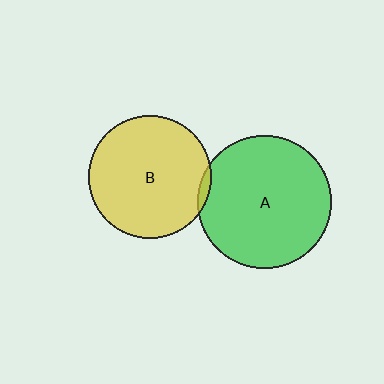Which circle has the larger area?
Circle A (green).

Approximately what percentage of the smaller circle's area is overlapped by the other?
Approximately 5%.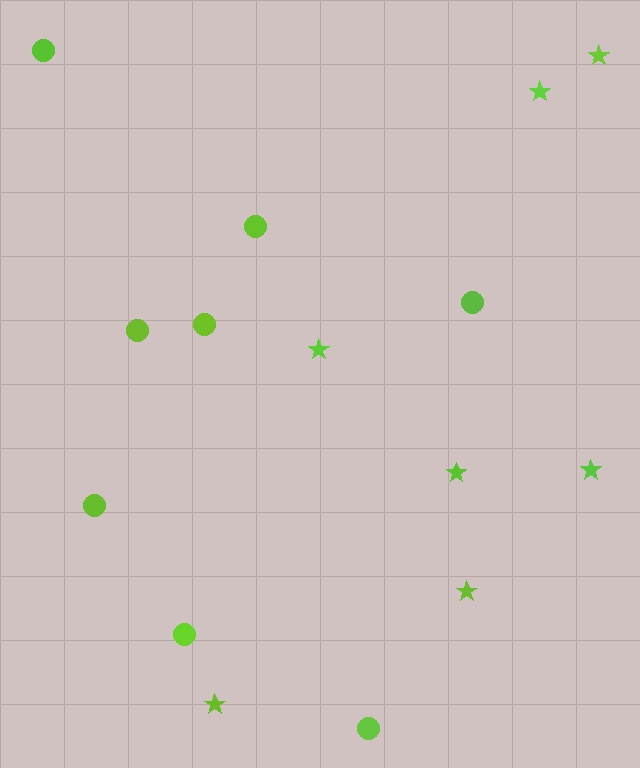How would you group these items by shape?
There are 2 groups: one group of circles (8) and one group of stars (7).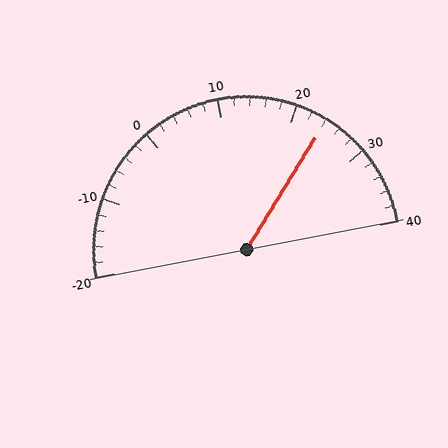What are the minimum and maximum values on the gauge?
The gauge ranges from -20 to 40.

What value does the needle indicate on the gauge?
The needle indicates approximately 24.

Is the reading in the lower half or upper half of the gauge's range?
The reading is in the upper half of the range (-20 to 40).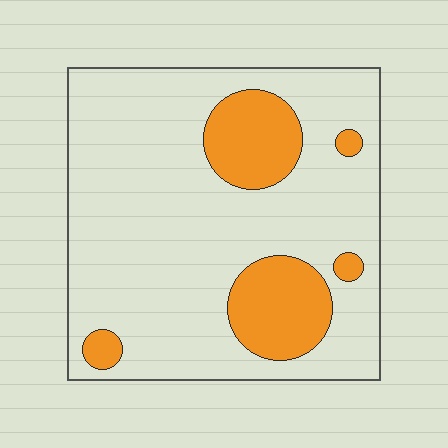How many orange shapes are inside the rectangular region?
5.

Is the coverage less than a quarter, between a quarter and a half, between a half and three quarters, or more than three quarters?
Less than a quarter.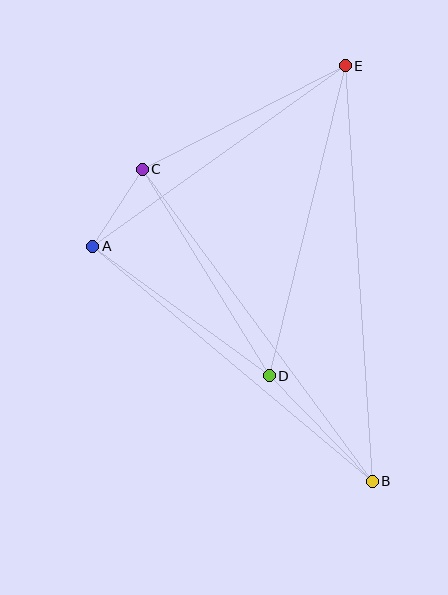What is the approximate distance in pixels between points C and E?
The distance between C and E is approximately 228 pixels.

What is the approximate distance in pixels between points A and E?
The distance between A and E is approximately 310 pixels.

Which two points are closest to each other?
Points A and C are closest to each other.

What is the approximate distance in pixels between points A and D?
The distance between A and D is approximately 219 pixels.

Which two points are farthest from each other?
Points B and E are farthest from each other.